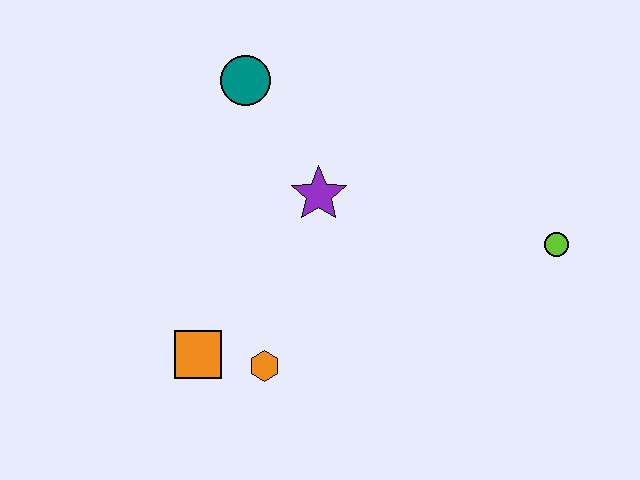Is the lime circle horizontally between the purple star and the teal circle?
No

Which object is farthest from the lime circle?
The orange square is farthest from the lime circle.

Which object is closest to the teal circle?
The purple star is closest to the teal circle.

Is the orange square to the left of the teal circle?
Yes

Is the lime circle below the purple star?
Yes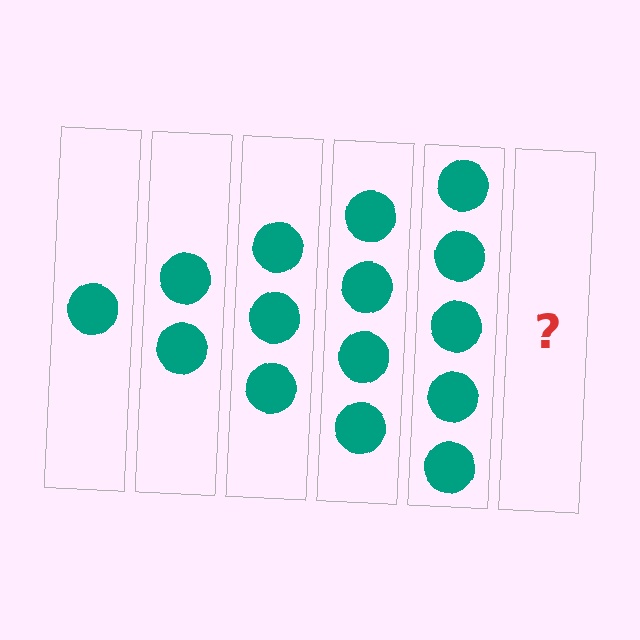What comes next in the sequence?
The next element should be 6 circles.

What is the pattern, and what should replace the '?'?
The pattern is that each step adds one more circle. The '?' should be 6 circles.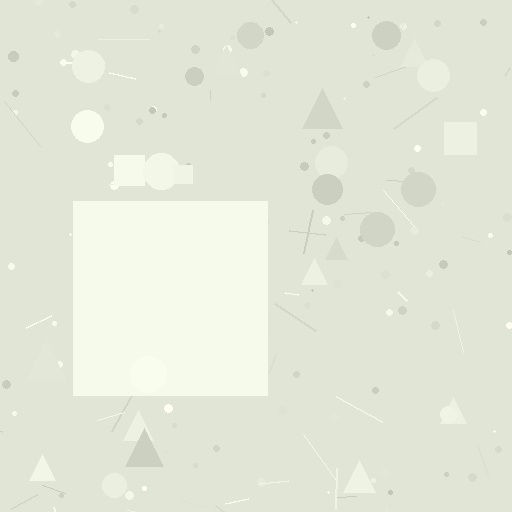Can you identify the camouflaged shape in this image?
The camouflaged shape is a square.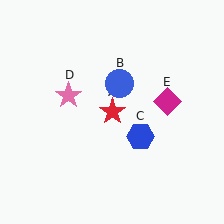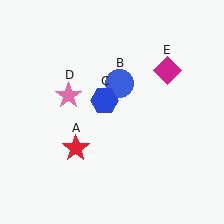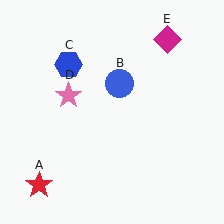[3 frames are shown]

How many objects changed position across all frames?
3 objects changed position: red star (object A), blue hexagon (object C), magenta diamond (object E).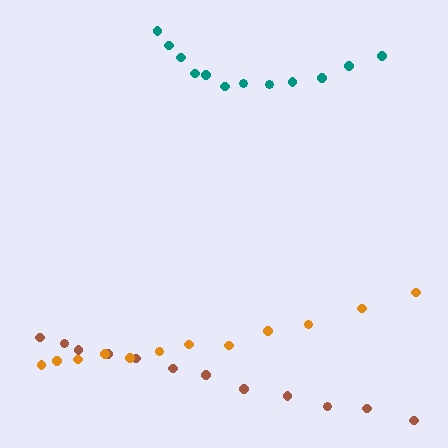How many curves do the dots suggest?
There are 3 distinct paths.